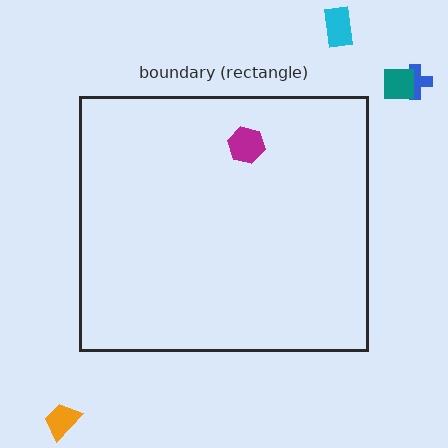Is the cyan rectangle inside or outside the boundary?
Outside.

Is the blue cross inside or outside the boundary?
Outside.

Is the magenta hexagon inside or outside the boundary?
Inside.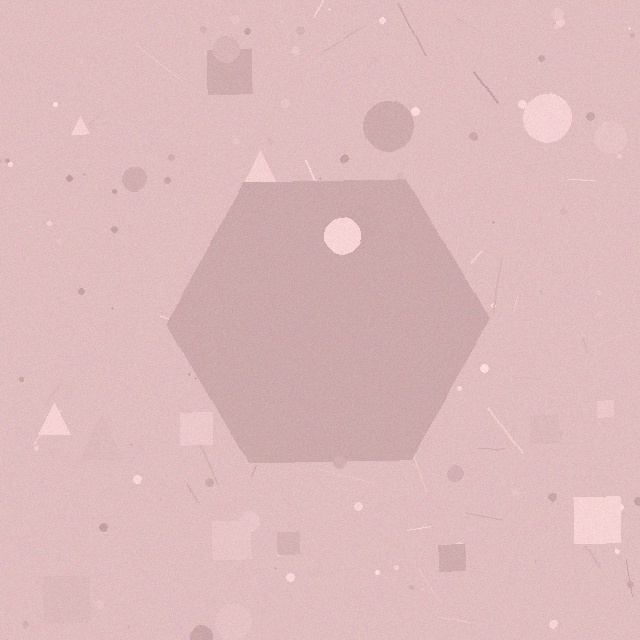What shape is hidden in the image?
A hexagon is hidden in the image.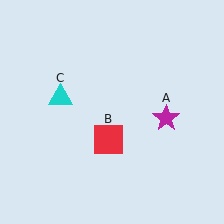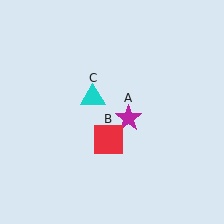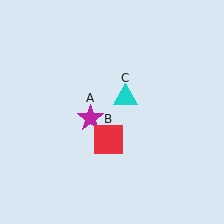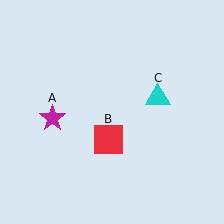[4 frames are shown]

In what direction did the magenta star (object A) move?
The magenta star (object A) moved left.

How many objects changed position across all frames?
2 objects changed position: magenta star (object A), cyan triangle (object C).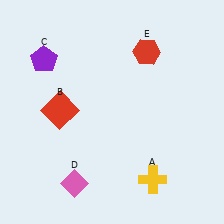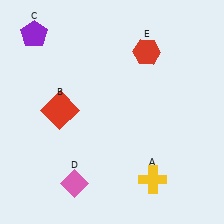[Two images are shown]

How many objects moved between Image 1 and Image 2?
1 object moved between the two images.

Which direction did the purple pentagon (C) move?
The purple pentagon (C) moved up.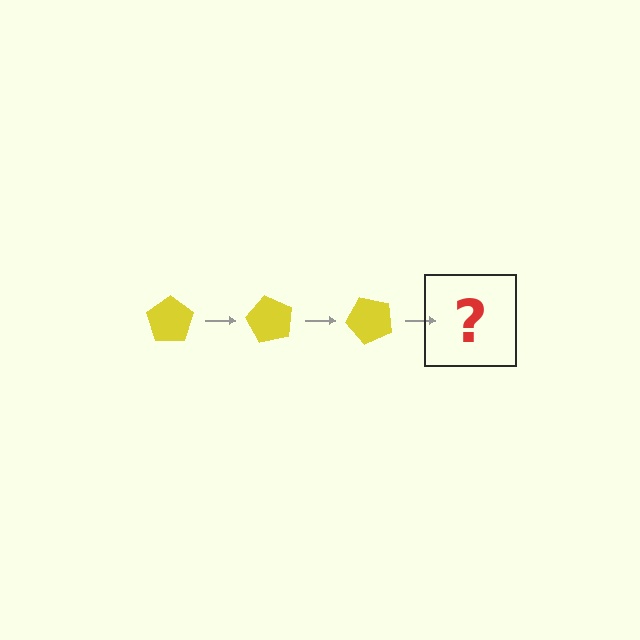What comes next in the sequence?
The next element should be a yellow pentagon rotated 180 degrees.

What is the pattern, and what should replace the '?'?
The pattern is that the pentagon rotates 60 degrees each step. The '?' should be a yellow pentagon rotated 180 degrees.